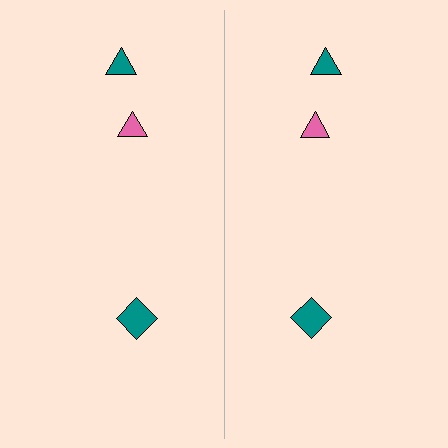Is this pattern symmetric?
Yes, this pattern has bilateral (reflection) symmetry.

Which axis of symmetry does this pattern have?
The pattern has a vertical axis of symmetry running through the center of the image.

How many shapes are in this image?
There are 6 shapes in this image.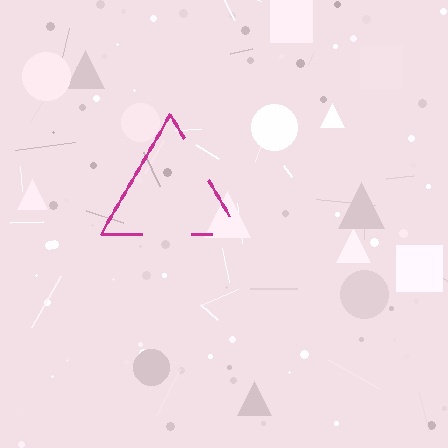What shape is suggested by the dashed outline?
The dashed outline suggests a triangle.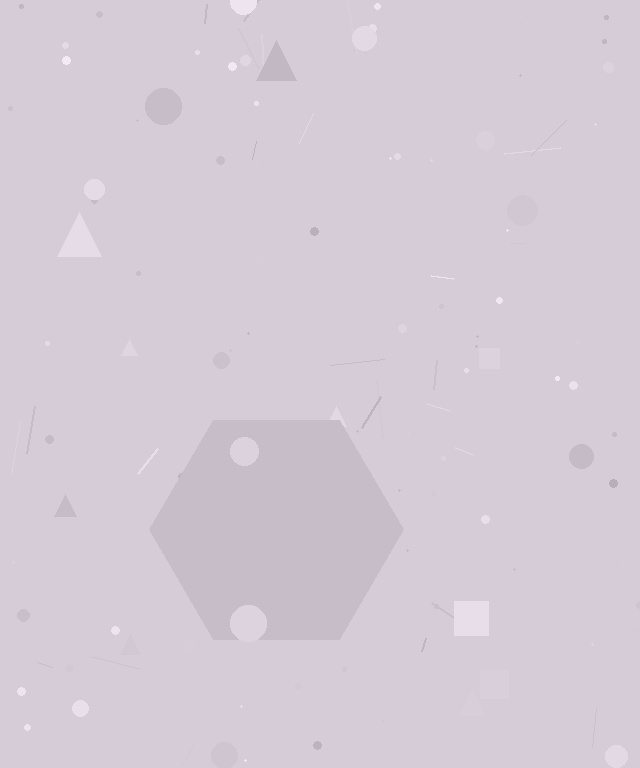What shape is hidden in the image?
A hexagon is hidden in the image.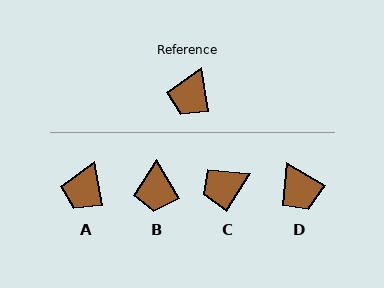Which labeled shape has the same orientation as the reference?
A.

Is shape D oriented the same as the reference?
No, it is off by about 49 degrees.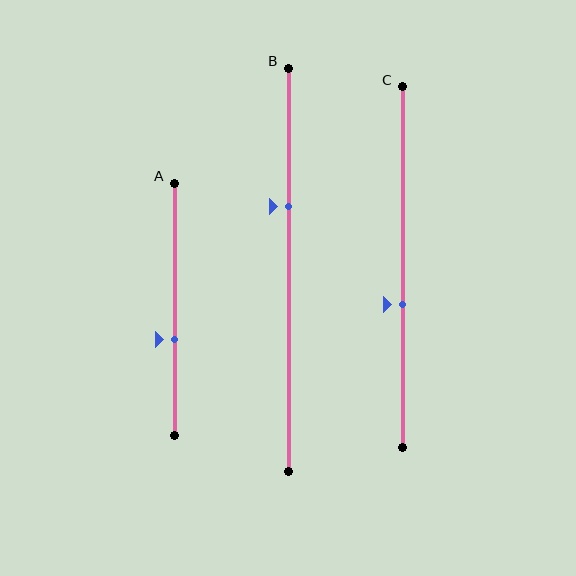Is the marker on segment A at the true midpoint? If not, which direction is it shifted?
No, the marker on segment A is shifted downward by about 12% of the segment length.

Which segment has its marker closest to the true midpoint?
Segment C has its marker closest to the true midpoint.